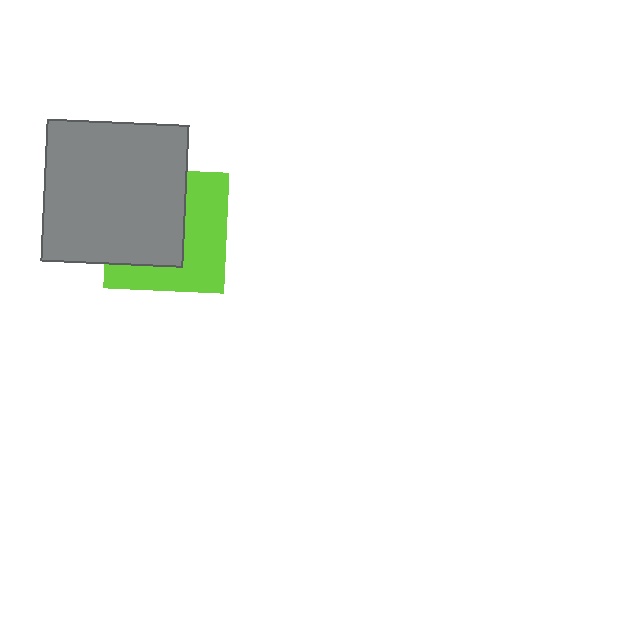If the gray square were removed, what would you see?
You would see the complete lime square.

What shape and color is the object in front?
The object in front is a gray square.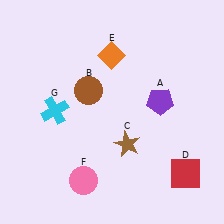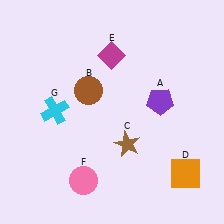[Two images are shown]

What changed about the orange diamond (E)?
In Image 1, E is orange. In Image 2, it changed to magenta.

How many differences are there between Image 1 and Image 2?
There are 2 differences between the two images.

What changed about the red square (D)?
In Image 1, D is red. In Image 2, it changed to orange.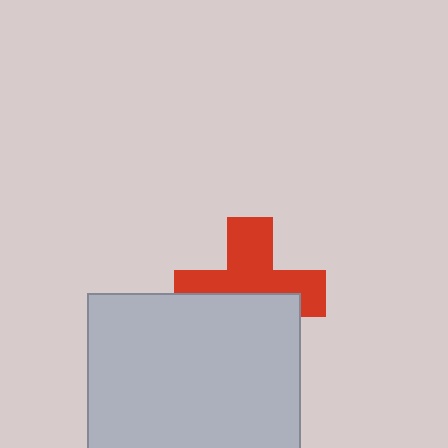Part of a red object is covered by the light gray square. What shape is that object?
It is a cross.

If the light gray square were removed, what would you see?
You would see the complete red cross.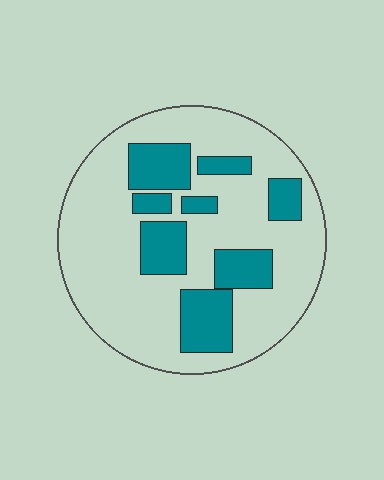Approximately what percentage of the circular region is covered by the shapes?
Approximately 25%.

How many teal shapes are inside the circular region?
8.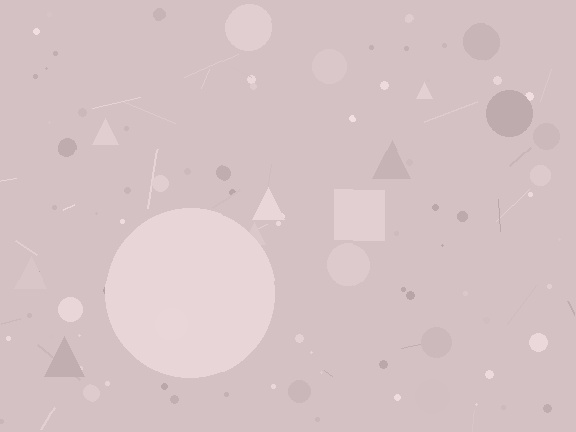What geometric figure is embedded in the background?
A circle is embedded in the background.